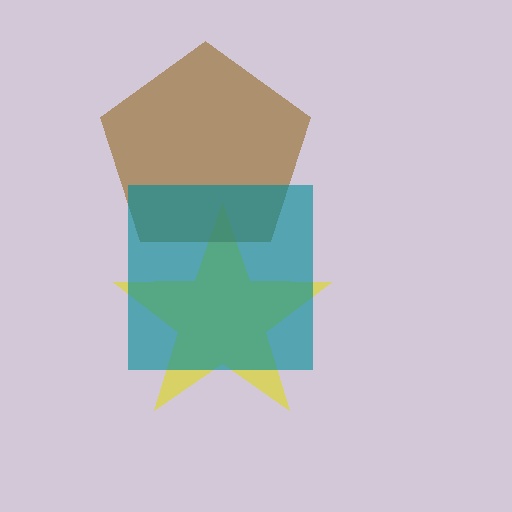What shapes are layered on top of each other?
The layered shapes are: a yellow star, a brown pentagon, a teal square.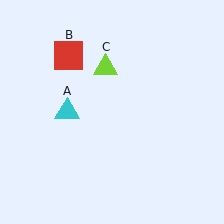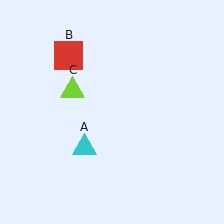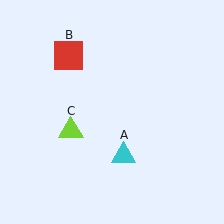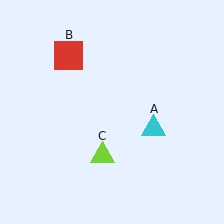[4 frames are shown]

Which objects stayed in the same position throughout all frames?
Red square (object B) remained stationary.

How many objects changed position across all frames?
2 objects changed position: cyan triangle (object A), lime triangle (object C).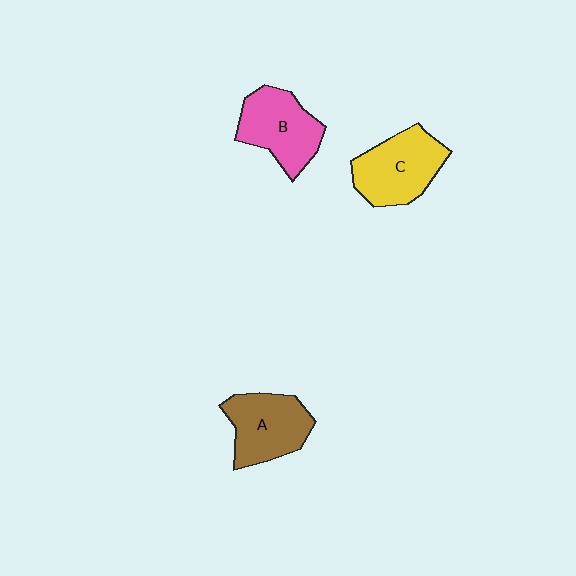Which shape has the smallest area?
Shape A (brown).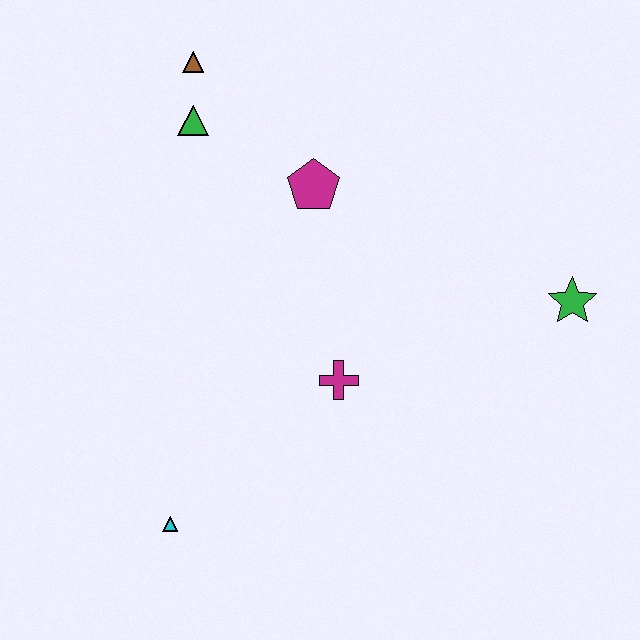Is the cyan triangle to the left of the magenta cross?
Yes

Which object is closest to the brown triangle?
The green triangle is closest to the brown triangle.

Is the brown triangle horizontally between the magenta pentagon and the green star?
No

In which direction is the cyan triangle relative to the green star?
The cyan triangle is to the left of the green star.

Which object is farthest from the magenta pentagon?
The cyan triangle is farthest from the magenta pentagon.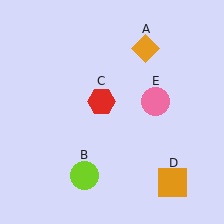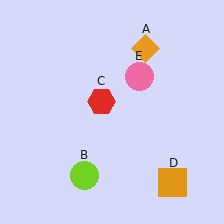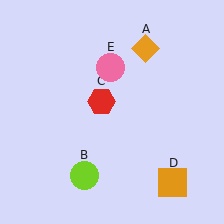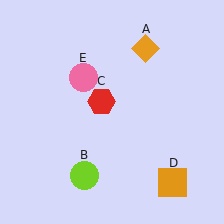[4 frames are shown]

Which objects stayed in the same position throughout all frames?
Orange diamond (object A) and lime circle (object B) and red hexagon (object C) and orange square (object D) remained stationary.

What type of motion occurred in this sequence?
The pink circle (object E) rotated counterclockwise around the center of the scene.